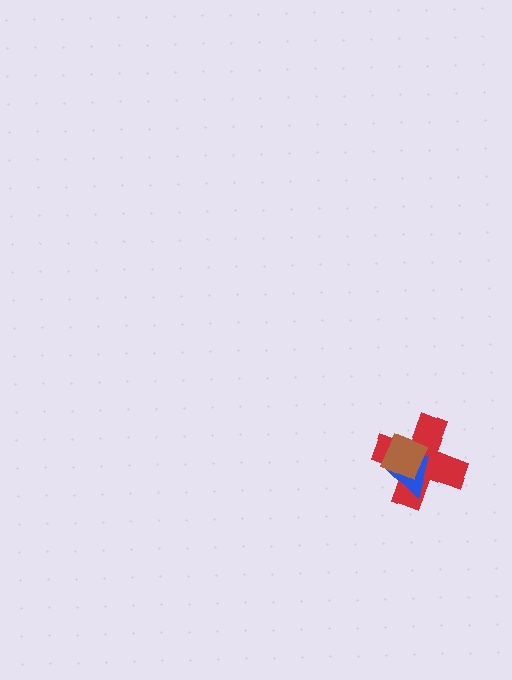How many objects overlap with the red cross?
2 objects overlap with the red cross.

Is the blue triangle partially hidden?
Yes, it is partially covered by another shape.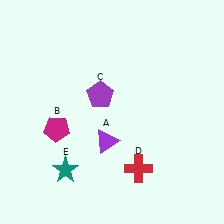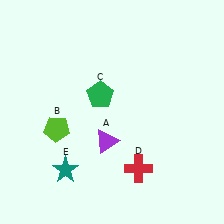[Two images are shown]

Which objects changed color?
B changed from magenta to lime. C changed from purple to green.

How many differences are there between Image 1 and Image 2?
There are 2 differences between the two images.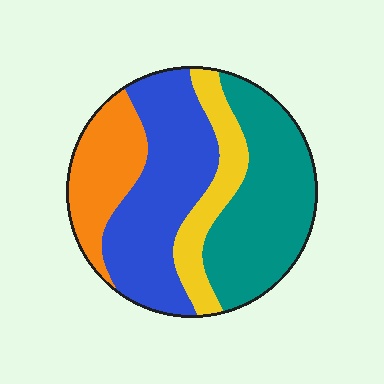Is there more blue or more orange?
Blue.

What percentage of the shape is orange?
Orange takes up less than a quarter of the shape.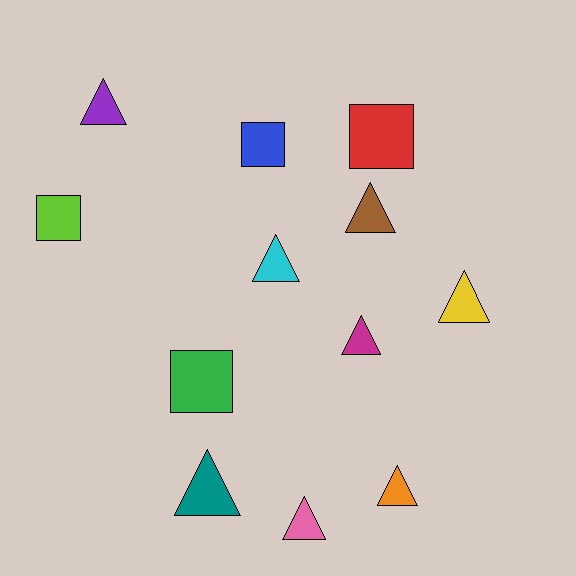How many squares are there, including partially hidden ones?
There are 4 squares.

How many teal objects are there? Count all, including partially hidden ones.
There is 1 teal object.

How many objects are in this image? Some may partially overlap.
There are 12 objects.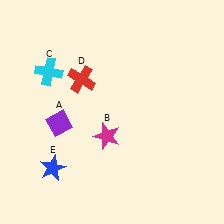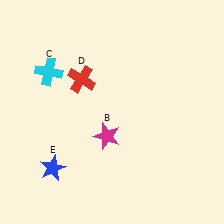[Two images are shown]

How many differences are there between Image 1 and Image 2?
There is 1 difference between the two images.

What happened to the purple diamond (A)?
The purple diamond (A) was removed in Image 2. It was in the bottom-left area of Image 1.